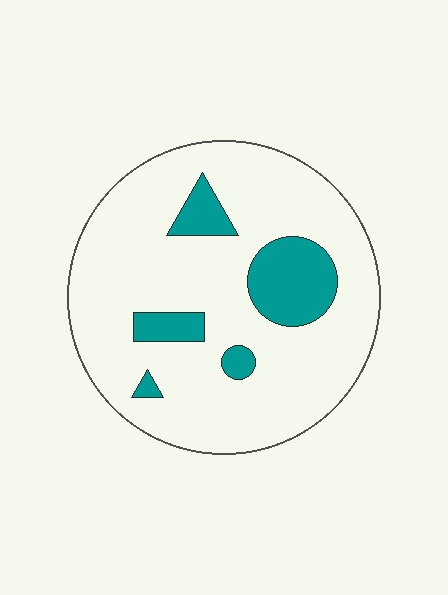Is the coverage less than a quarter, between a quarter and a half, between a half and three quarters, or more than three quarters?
Less than a quarter.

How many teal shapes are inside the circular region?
5.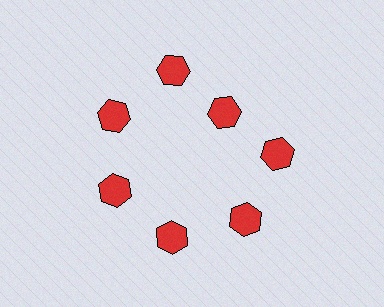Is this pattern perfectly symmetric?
No. The 7 red hexagons are arranged in a ring, but one element near the 1 o'clock position is pulled inward toward the center, breaking the 7-fold rotational symmetry.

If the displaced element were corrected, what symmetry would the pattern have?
It would have 7-fold rotational symmetry — the pattern would map onto itself every 51 degrees.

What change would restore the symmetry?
The symmetry would be restored by moving it outward, back onto the ring so that all 7 hexagons sit at equal angles and equal distance from the center.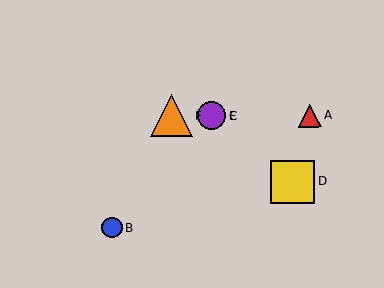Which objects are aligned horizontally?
Objects A, C, E, F are aligned horizontally.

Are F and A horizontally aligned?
Yes, both are at y≈116.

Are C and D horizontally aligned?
No, C is at y≈116 and D is at y≈182.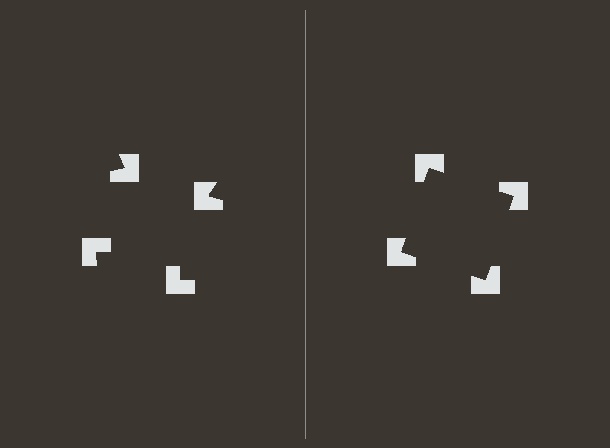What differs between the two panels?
The notched squares are positioned identically on both sides; only the wedge orientations differ. On the right they align to a square; on the left they are misaligned.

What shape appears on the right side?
An illusory square.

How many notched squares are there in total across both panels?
8 — 4 on each side.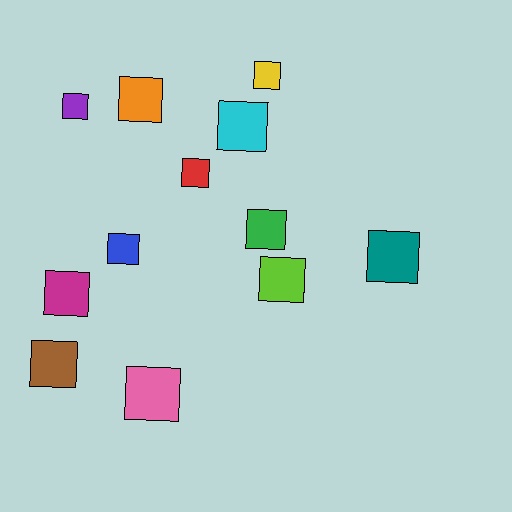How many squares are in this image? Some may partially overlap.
There are 12 squares.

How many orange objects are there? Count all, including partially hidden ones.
There is 1 orange object.